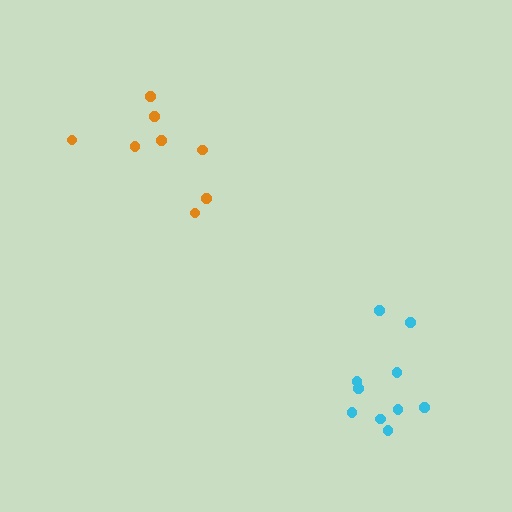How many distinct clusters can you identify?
There are 2 distinct clusters.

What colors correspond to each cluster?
The clusters are colored: cyan, orange.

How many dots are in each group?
Group 1: 10 dots, Group 2: 8 dots (18 total).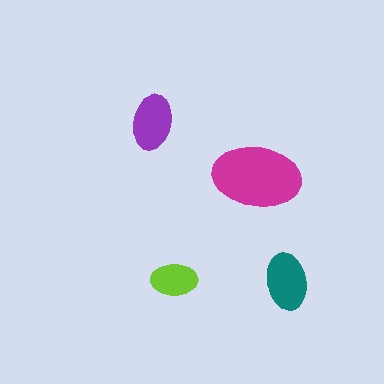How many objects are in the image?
There are 4 objects in the image.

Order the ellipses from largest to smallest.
the magenta one, the teal one, the purple one, the lime one.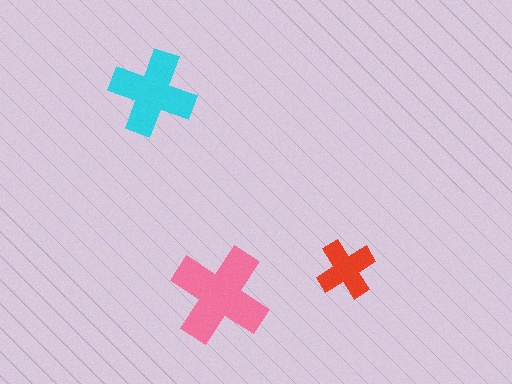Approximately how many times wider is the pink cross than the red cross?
About 1.5 times wider.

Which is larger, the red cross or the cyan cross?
The cyan one.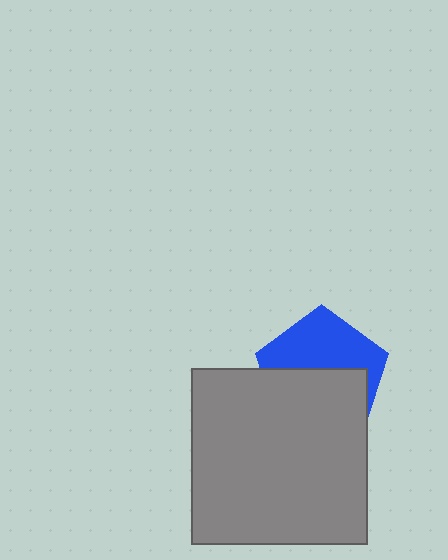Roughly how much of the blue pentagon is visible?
About half of it is visible (roughly 47%).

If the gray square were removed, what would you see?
You would see the complete blue pentagon.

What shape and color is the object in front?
The object in front is a gray square.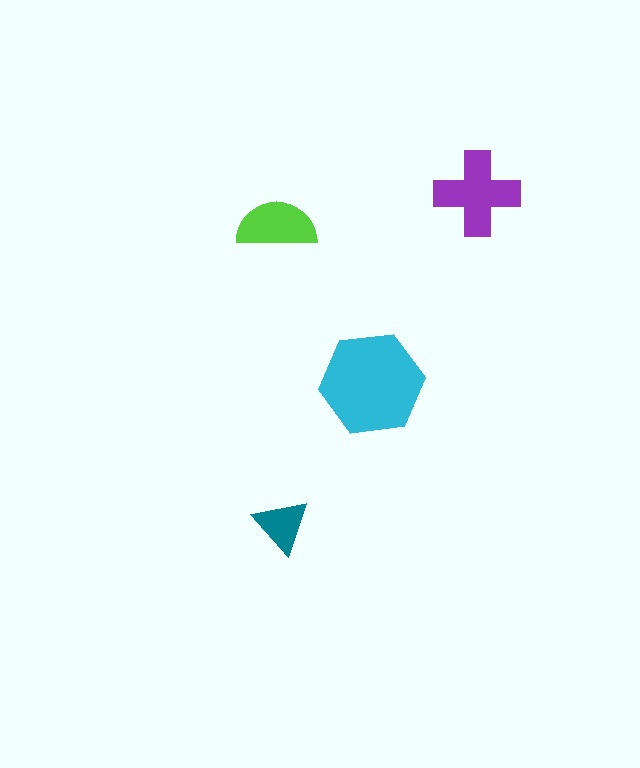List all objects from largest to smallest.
The cyan hexagon, the purple cross, the lime semicircle, the teal triangle.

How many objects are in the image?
There are 4 objects in the image.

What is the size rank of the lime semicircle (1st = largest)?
3rd.